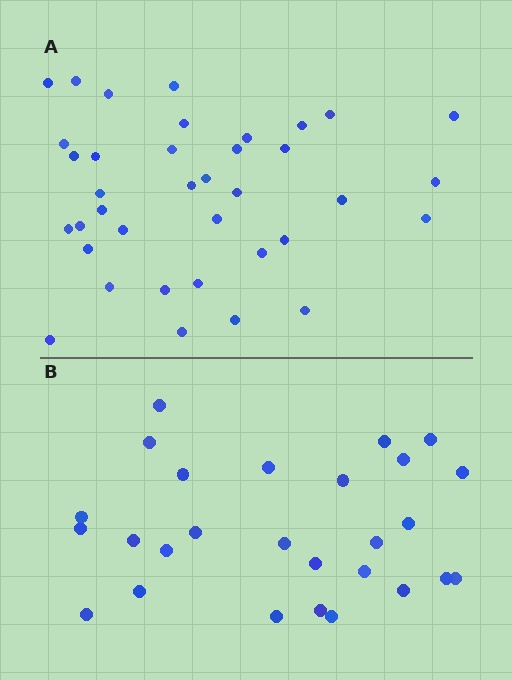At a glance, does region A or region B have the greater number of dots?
Region A (the top region) has more dots.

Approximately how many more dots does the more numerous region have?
Region A has roughly 10 or so more dots than region B.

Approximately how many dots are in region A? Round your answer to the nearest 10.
About 40 dots. (The exact count is 37, which rounds to 40.)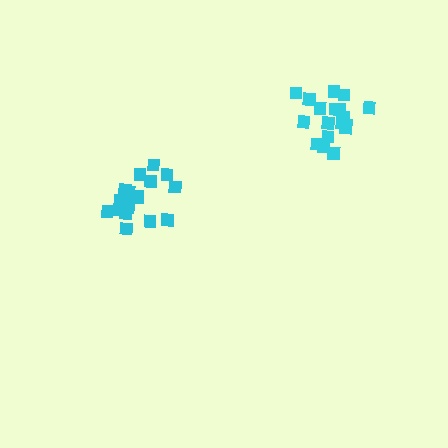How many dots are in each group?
Group 1: 18 dots, Group 2: 18 dots (36 total).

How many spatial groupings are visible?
There are 2 spatial groupings.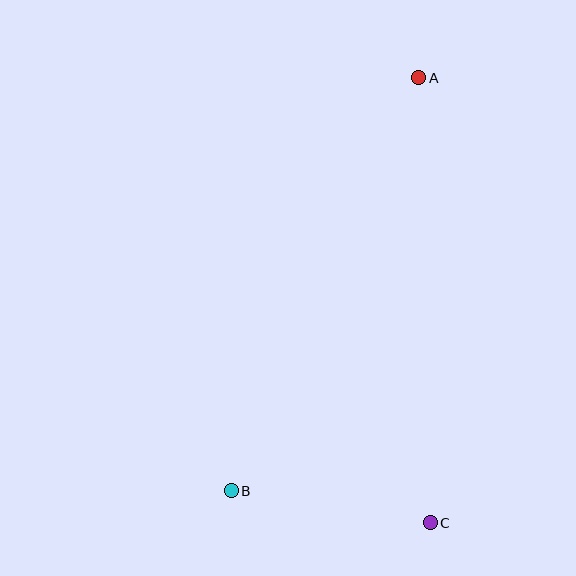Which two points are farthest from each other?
Points A and B are farthest from each other.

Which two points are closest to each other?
Points B and C are closest to each other.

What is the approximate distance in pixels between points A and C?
The distance between A and C is approximately 445 pixels.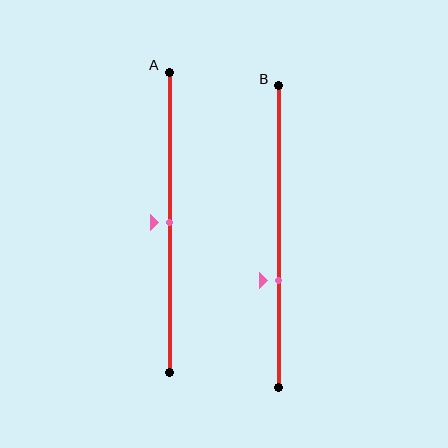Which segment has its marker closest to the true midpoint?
Segment A has its marker closest to the true midpoint.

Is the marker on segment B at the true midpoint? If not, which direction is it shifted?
No, the marker on segment B is shifted downward by about 14% of the segment length.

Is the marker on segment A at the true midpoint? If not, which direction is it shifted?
Yes, the marker on segment A is at the true midpoint.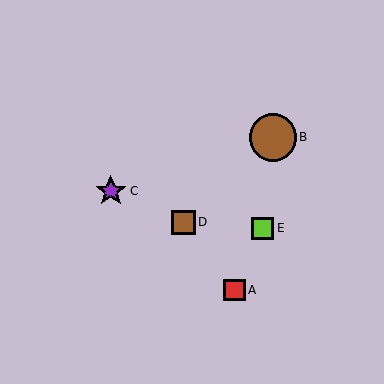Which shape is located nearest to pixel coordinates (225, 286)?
The red square (labeled A) at (235, 290) is nearest to that location.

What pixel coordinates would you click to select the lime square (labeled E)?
Click at (263, 228) to select the lime square E.